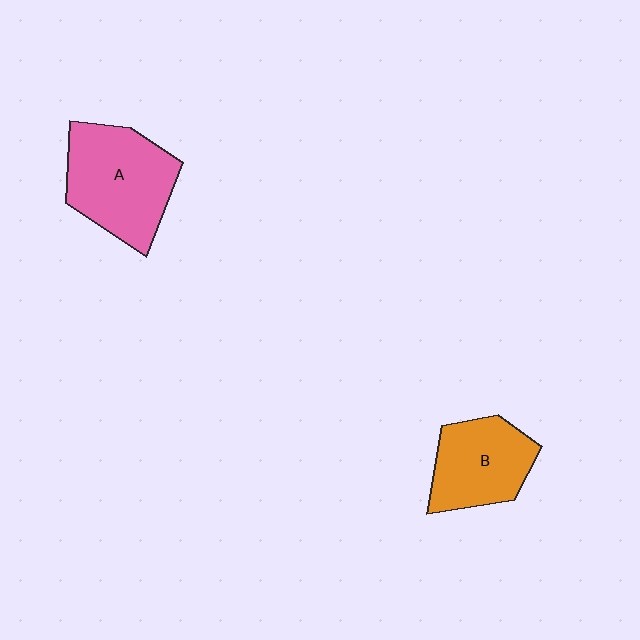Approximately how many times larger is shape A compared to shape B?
Approximately 1.3 times.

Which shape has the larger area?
Shape A (pink).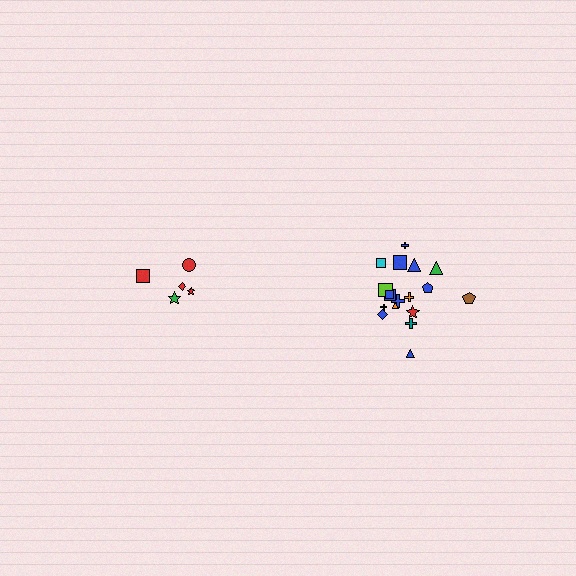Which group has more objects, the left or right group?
The right group.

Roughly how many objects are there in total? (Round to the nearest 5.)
Roughly 25 objects in total.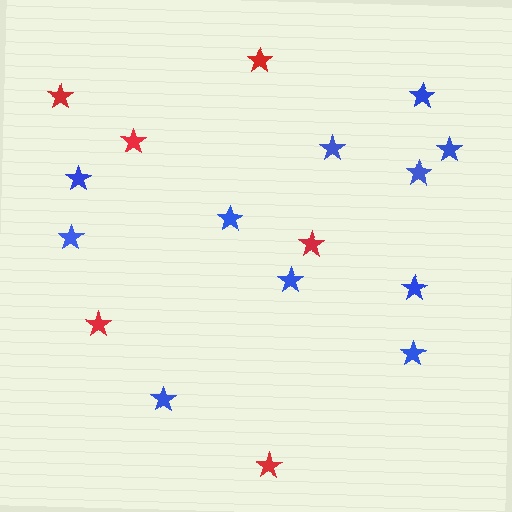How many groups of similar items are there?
There are 2 groups: one group of blue stars (11) and one group of red stars (6).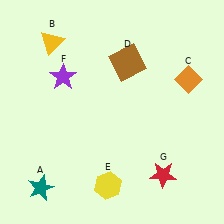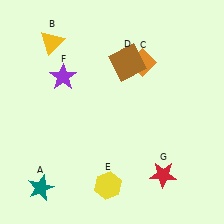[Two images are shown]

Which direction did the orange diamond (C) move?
The orange diamond (C) moved left.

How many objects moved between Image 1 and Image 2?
1 object moved between the two images.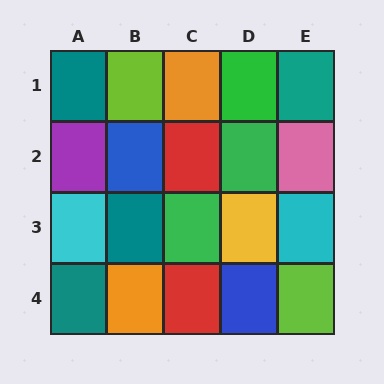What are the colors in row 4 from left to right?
Teal, orange, red, blue, lime.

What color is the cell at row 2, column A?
Purple.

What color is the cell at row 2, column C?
Red.